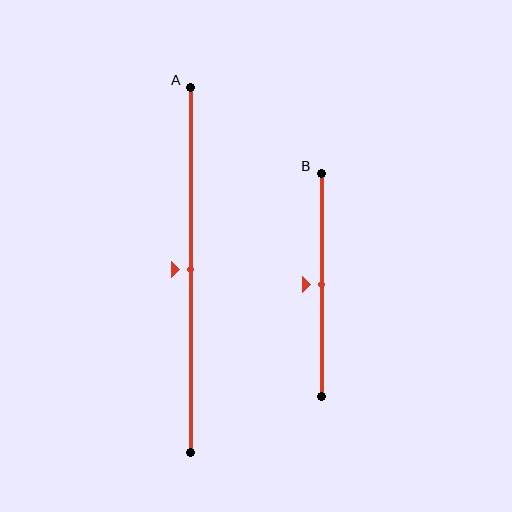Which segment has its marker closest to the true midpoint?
Segment A has its marker closest to the true midpoint.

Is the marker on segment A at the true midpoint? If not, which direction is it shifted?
Yes, the marker on segment A is at the true midpoint.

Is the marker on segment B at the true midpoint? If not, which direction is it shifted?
Yes, the marker on segment B is at the true midpoint.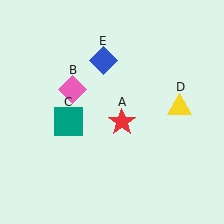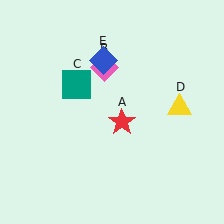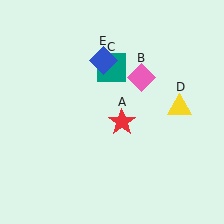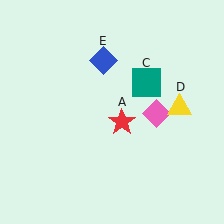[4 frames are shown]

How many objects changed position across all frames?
2 objects changed position: pink diamond (object B), teal square (object C).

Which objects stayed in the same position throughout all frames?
Red star (object A) and yellow triangle (object D) and blue diamond (object E) remained stationary.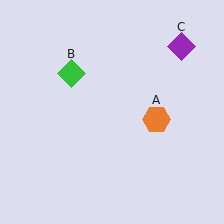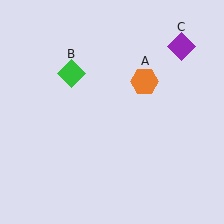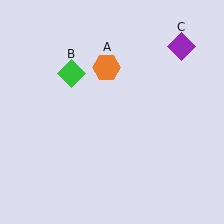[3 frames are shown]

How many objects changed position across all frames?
1 object changed position: orange hexagon (object A).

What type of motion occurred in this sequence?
The orange hexagon (object A) rotated counterclockwise around the center of the scene.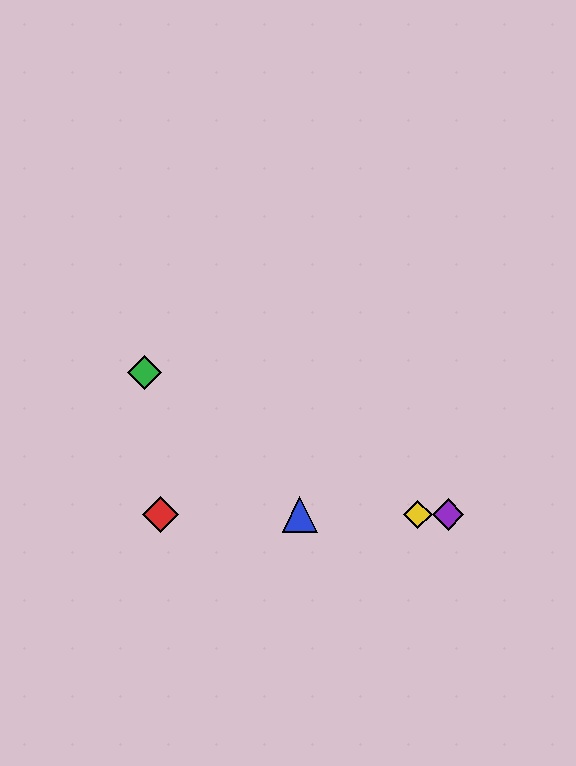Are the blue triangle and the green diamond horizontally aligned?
No, the blue triangle is at y≈514 and the green diamond is at y≈372.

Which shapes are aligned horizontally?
The red diamond, the blue triangle, the yellow diamond, the purple diamond are aligned horizontally.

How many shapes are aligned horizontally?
4 shapes (the red diamond, the blue triangle, the yellow diamond, the purple diamond) are aligned horizontally.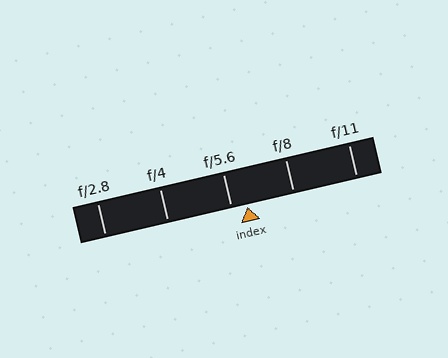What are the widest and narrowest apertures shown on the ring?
The widest aperture shown is f/2.8 and the narrowest is f/11.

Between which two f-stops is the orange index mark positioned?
The index mark is between f/5.6 and f/8.